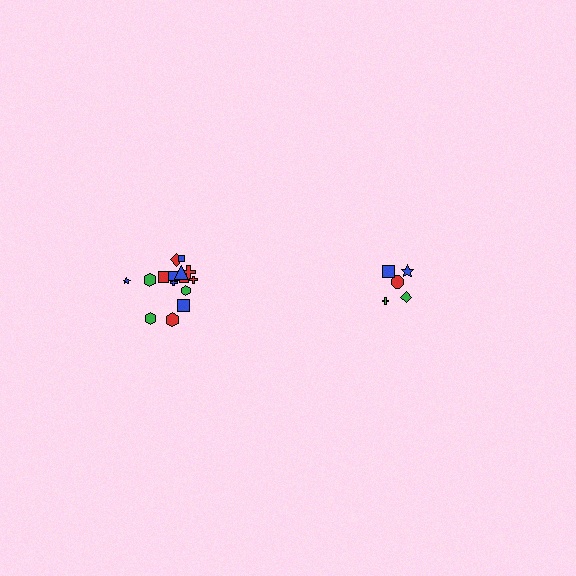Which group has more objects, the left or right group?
The left group.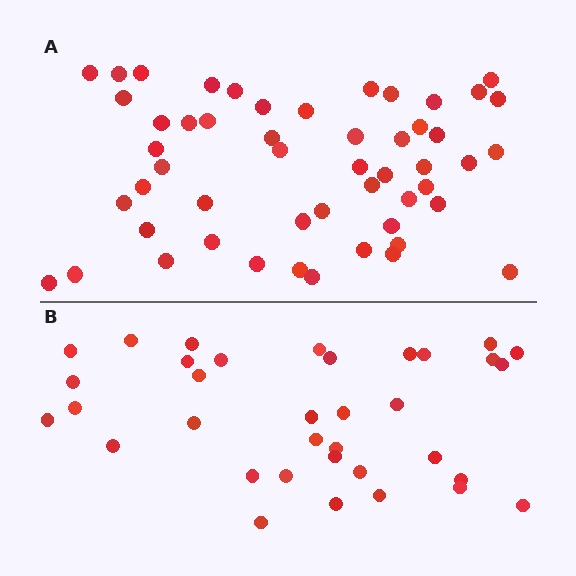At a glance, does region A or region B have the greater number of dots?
Region A (the top region) has more dots.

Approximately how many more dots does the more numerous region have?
Region A has approximately 15 more dots than region B.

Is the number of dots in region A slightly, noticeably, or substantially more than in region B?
Region A has substantially more. The ratio is roughly 1.5 to 1.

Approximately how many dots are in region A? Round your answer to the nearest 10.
About 50 dots. (The exact count is 52, which rounds to 50.)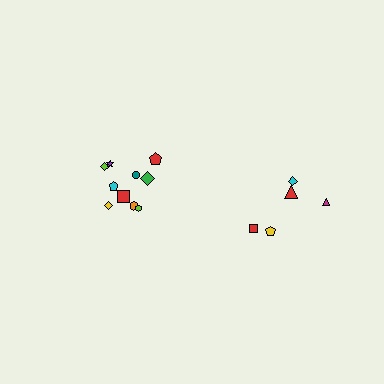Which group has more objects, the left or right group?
The left group.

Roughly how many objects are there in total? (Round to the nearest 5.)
Roughly 15 objects in total.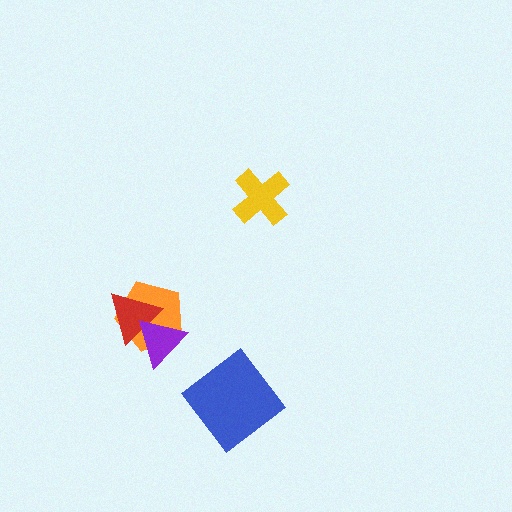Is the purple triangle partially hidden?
No, no other shape covers it.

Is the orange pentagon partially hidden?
Yes, it is partially covered by another shape.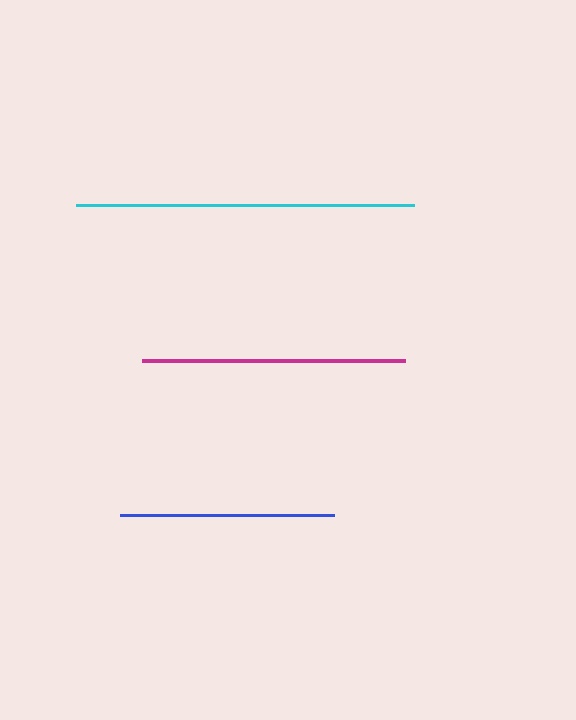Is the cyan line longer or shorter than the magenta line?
The cyan line is longer than the magenta line.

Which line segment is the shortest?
The blue line is the shortest at approximately 214 pixels.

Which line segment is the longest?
The cyan line is the longest at approximately 337 pixels.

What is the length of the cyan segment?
The cyan segment is approximately 337 pixels long.